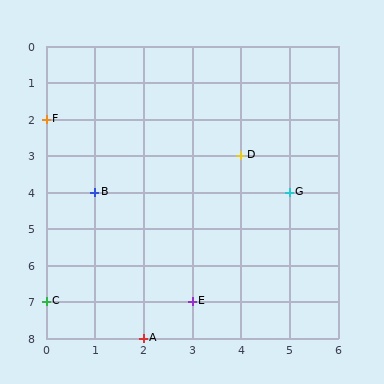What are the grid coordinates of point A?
Point A is at grid coordinates (2, 8).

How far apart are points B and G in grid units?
Points B and G are 4 columns apart.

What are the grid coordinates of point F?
Point F is at grid coordinates (0, 2).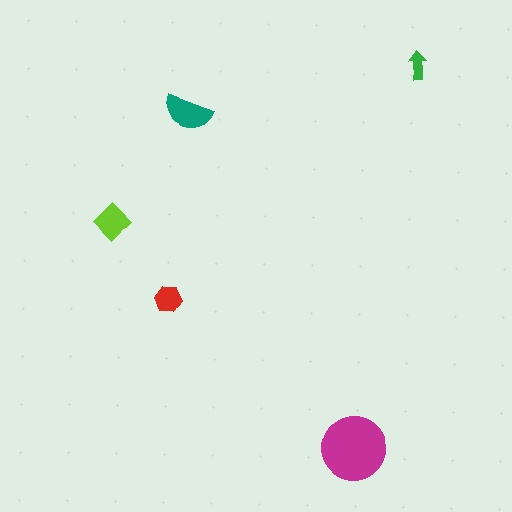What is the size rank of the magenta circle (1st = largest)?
1st.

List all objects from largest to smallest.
The magenta circle, the teal semicircle, the lime diamond, the red hexagon, the green arrow.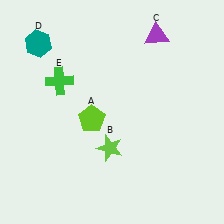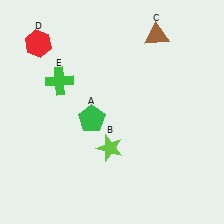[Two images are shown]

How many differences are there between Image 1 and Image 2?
There are 3 differences between the two images.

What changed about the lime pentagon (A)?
In Image 1, A is lime. In Image 2, it changed to green.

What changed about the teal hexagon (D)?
In Image 1, D is teal. In Image 2, it changed to red.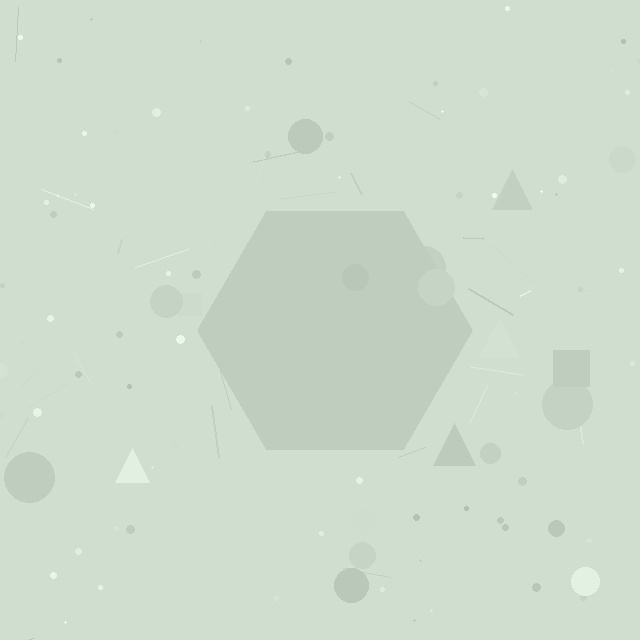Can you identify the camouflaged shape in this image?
The camouflaged shape is a hexagon.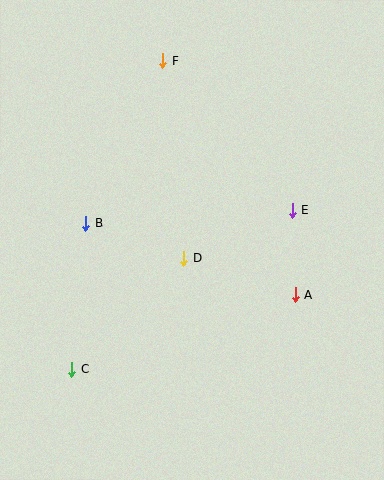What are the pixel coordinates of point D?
Point D is at (184, 258).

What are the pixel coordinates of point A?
Point A is at (295, 295).